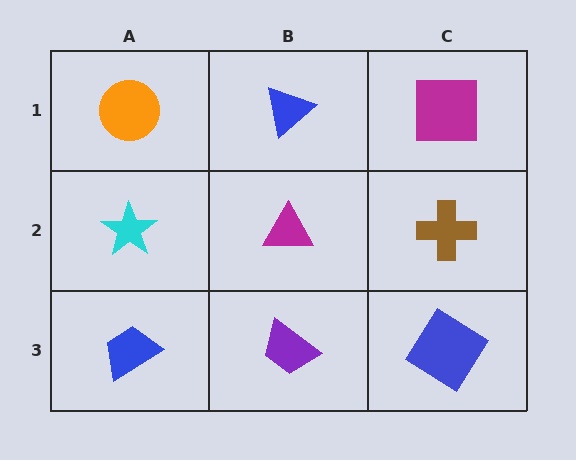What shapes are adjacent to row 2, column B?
A blue triangle (row 1, column B), a purple trapezoid (row 3, column B), a cyan star (row 2, column A), a brown cross (row 2, column C).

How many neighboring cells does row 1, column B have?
3.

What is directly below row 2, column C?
A blue diamond.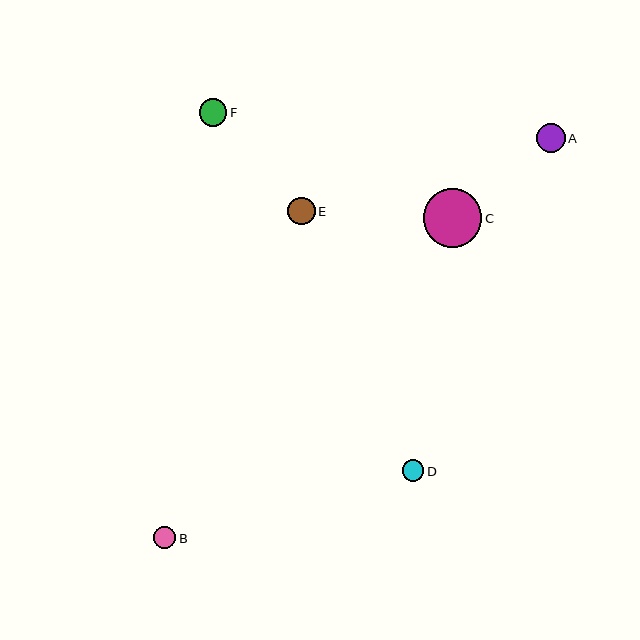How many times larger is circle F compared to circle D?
Circle F is approximately 1.3 times the size of circle D.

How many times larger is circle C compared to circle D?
Circle C is approximately 2.7 times the size of circle D.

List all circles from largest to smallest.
From largest to smallest: C, A, F, E, B, D.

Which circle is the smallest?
Circle D is the smallest with a size of approximately 22 pixels.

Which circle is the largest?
Circle C is the largest with a size of approximately 59 pixels.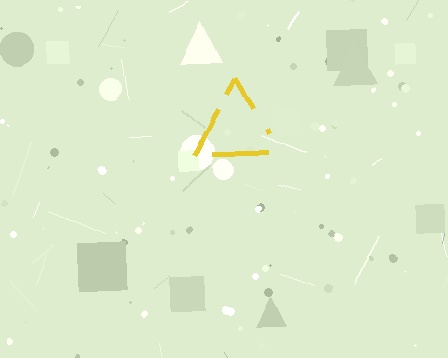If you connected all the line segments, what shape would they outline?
They would outline a triangle.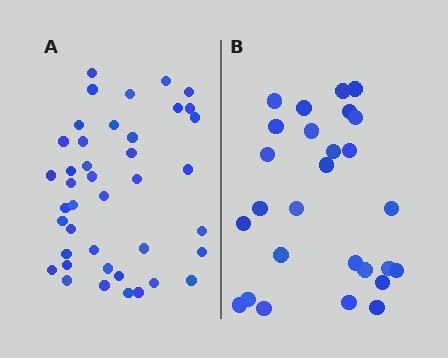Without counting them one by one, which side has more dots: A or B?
Region A (the left region) has more dots.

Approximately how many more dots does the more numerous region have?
Region A has approximately 15 more dots than region B.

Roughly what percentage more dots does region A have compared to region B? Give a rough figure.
About 50% more.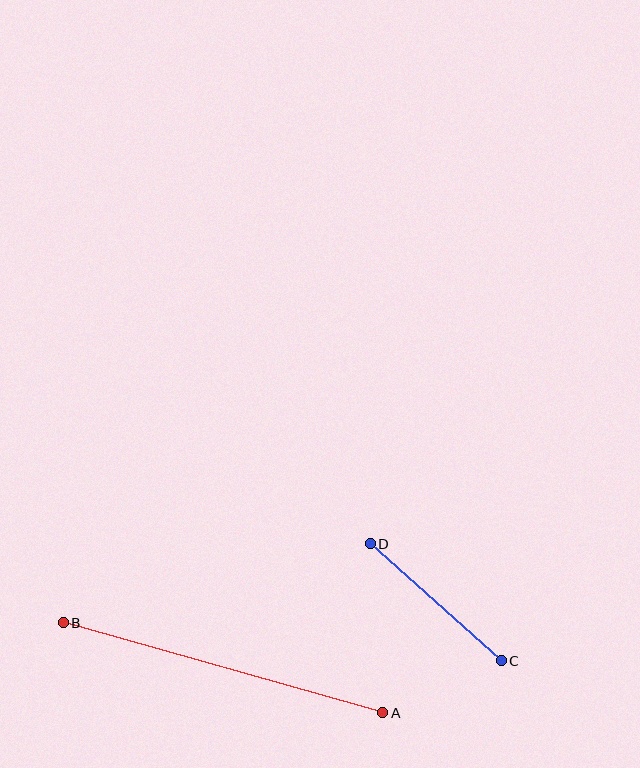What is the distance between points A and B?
The distance is approximately 332 pixels.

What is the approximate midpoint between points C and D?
The midpoint is at approximately (436, 602) pixels.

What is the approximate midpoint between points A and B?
The midpoint is at approximately (223, 668) pixels.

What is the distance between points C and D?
The distance is approximately 176 pixels.